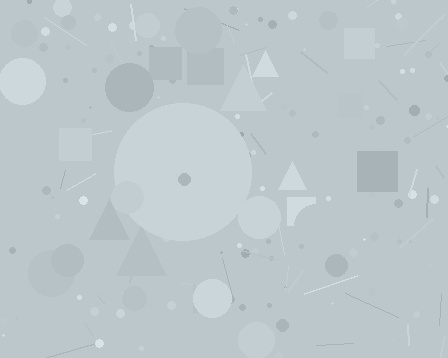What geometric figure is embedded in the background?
A circle is embedded in the background.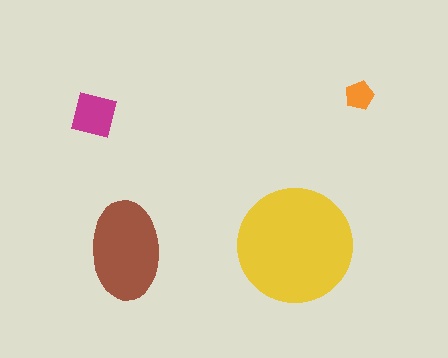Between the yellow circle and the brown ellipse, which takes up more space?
The yellow circle.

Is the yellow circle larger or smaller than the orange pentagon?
Larger.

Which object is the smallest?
The orange pentagon.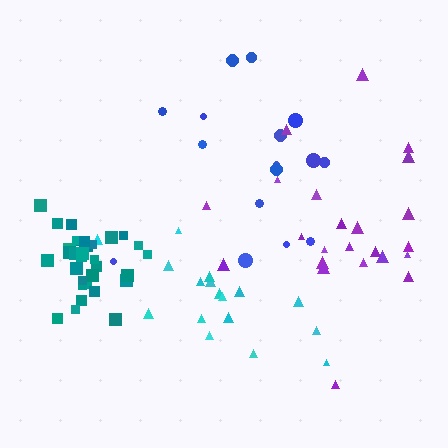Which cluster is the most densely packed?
Teal.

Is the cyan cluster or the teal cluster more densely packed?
Teal.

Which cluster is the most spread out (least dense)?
Blue.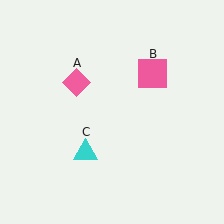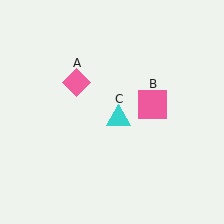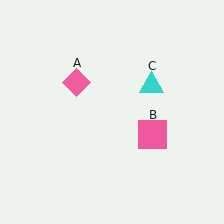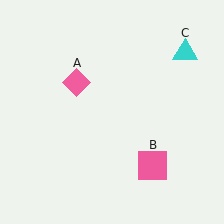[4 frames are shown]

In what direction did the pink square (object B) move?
The pink square (object B) moved down.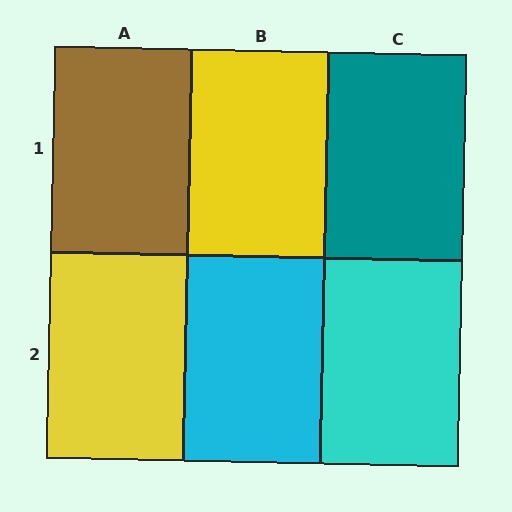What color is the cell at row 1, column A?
Brown.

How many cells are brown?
1 cell is brown.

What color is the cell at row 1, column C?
Teal.